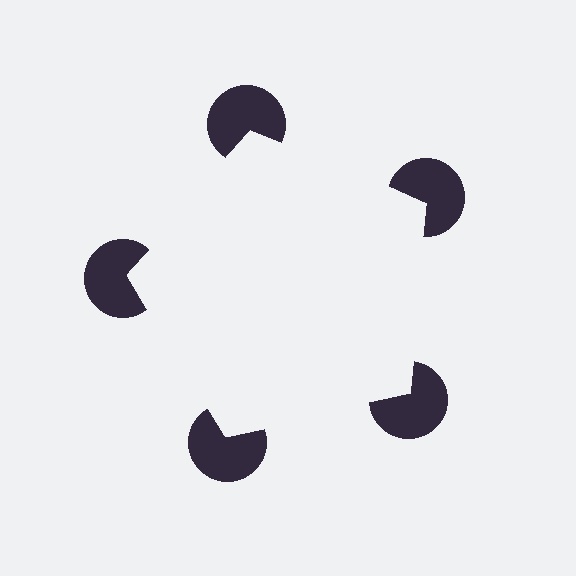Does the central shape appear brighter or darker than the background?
It typically appears slightly brighter than the background, even though no actual brightness change is drawn.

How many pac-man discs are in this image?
There are 5 — one at each vertex of the illusory pentagon.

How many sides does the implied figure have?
5 sides.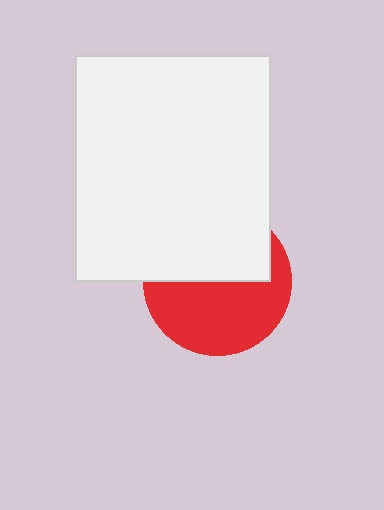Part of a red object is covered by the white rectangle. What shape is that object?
It is a circle.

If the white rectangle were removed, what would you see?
You would see the complete red circle.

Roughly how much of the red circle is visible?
About half of it is visible (roughly 54%).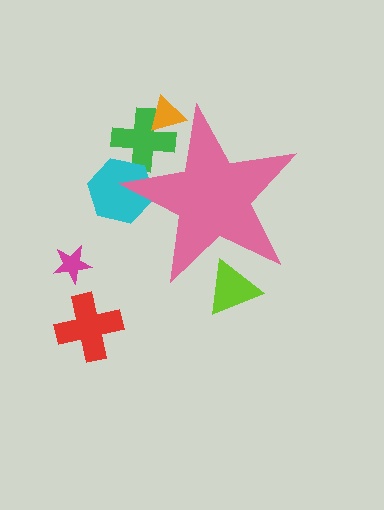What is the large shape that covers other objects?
A pink star.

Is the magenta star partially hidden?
No, the magenta star is fully visible.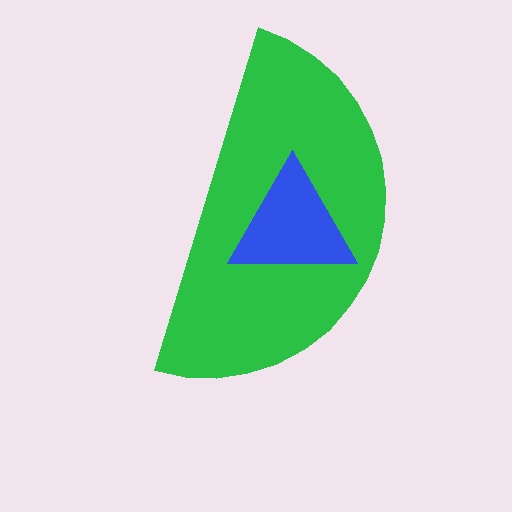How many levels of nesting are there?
2.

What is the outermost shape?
The green semicircle.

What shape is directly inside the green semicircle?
The blue triangle.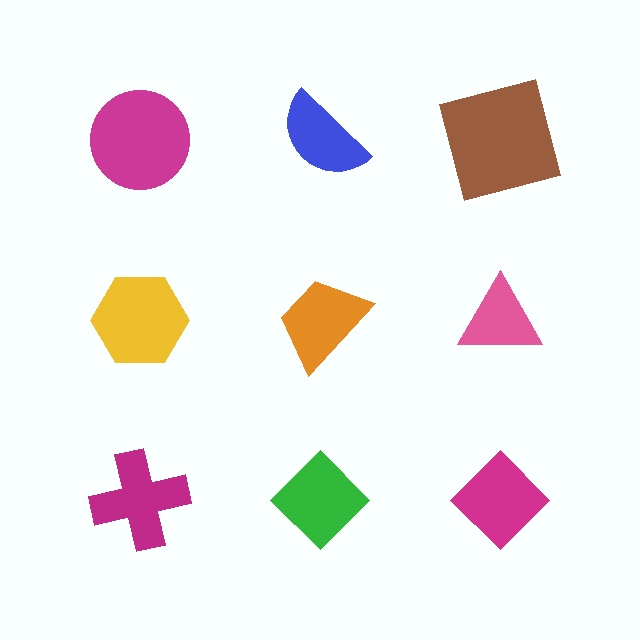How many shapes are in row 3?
3 shapes.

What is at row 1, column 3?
A brown square.